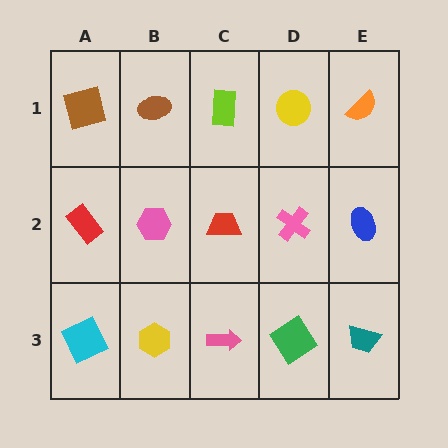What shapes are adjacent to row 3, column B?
A pink hexagon (row 2, column B), a cyan square (row 3, column A), a pink arrow (row 3, column C).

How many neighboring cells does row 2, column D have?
4.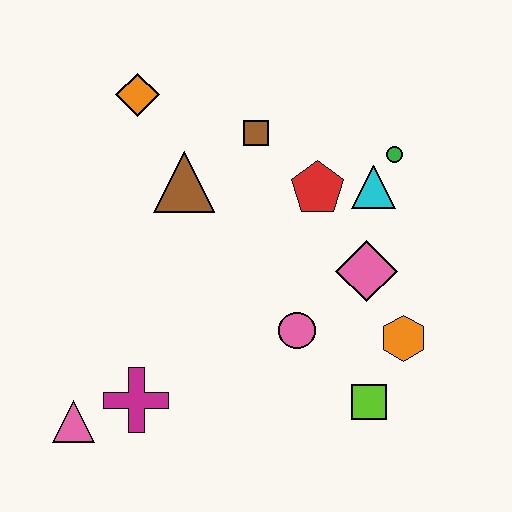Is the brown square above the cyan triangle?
Yes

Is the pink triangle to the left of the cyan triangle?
Yes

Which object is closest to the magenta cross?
The pink triangle is closest to the magenta cross.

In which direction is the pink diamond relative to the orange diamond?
The pink diamond is to the right of the orange diamond.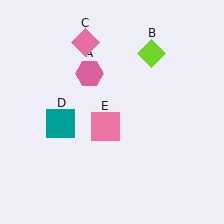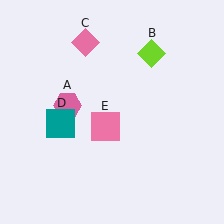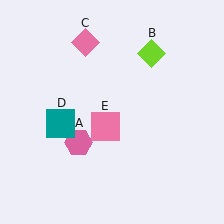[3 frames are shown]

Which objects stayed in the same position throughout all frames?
Lime diamond (object B) and pink diamond (object C) and teal square (object D) and pink square (object E) remained stationary.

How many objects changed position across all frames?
1 object changed position: pink hexagon (object A).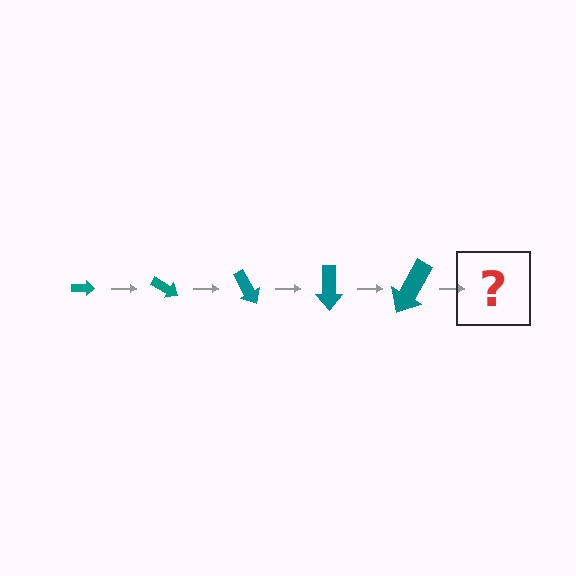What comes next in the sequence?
The next element should be an arrow, larger than the previous one and rotated 150 degrees from the start.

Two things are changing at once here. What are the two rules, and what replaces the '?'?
The two rules are that the arrow grows larger each step and it rotates 30 degrees each step. The '?' should be an arrow, larger than the previous one and rotated 150 degrees from the start.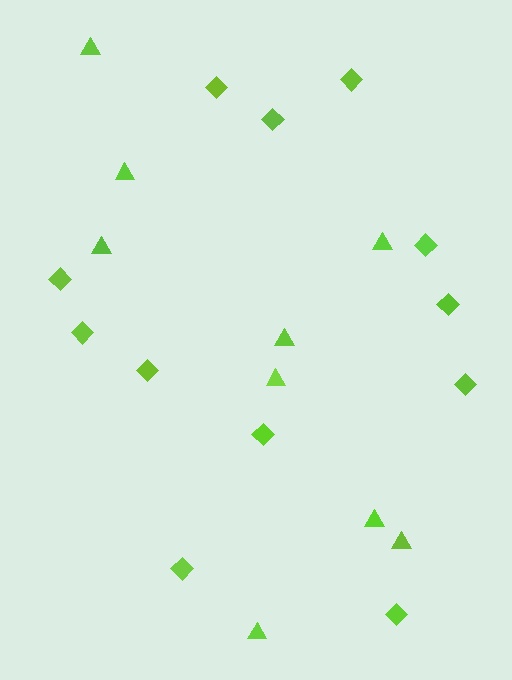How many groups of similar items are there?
There are 2 groups: one group of triangles (9) and one group of diamonds (12).